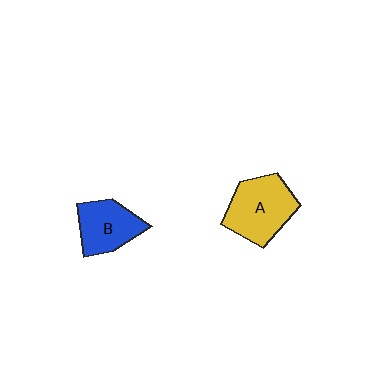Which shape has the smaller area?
Shape B (blue).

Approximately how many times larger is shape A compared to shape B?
Approximately 1.3 times.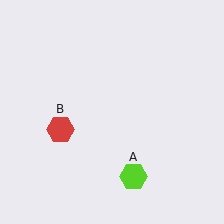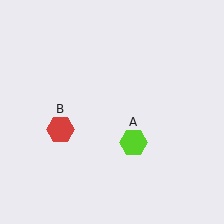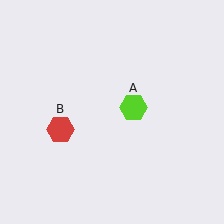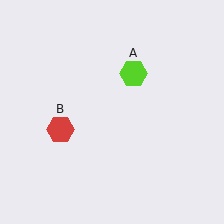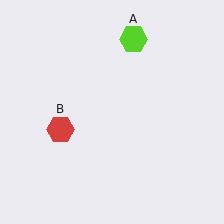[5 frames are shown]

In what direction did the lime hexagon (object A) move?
The lime hexagon (object A) moved up.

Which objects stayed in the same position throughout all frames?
Red hexagon (object B) remained stationary.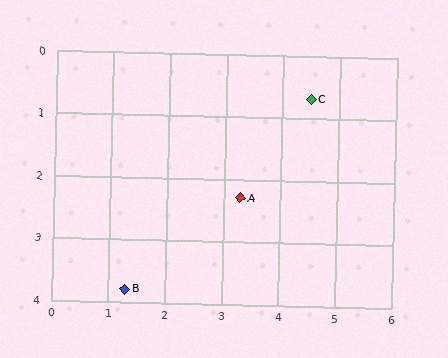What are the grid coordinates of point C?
Point C is at approximately (4.5, 0.7).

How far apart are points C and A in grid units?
Points C and A are about 2.0 grid units apart.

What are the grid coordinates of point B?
Point B is at approximately (1.3, 3.8).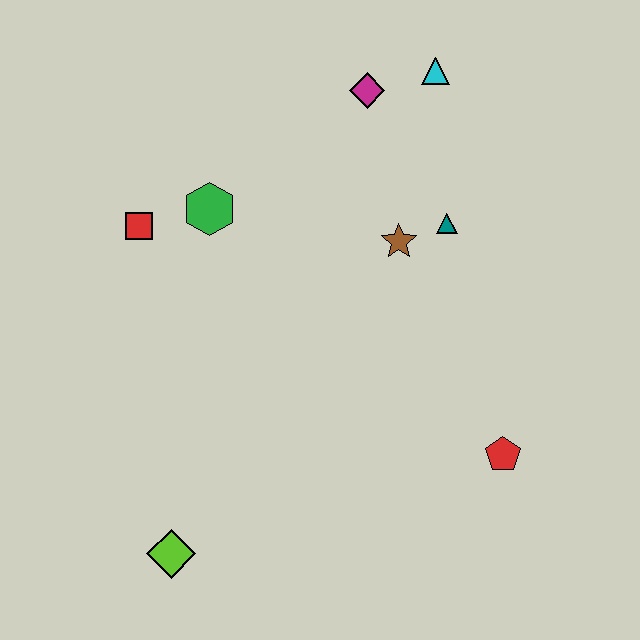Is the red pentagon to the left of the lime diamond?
No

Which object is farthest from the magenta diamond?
The lime diamond is farthest from the magenta diamond.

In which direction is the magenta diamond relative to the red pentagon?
The magenta diamond is above the red pentagon.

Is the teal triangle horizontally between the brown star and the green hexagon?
No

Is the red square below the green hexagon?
Yes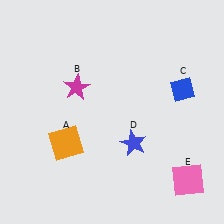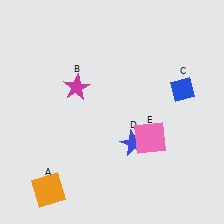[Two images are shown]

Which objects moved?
The objects that moved are: the orange square (A), the pink square (E).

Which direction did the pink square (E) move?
The pink square (E) moved up.